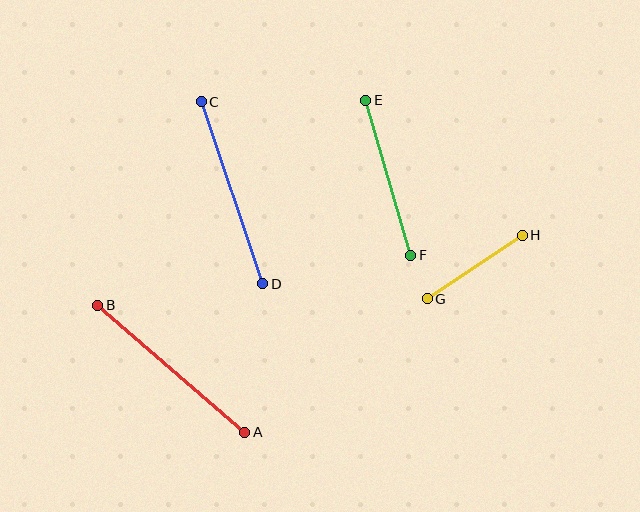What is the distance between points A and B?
The distance is approximately 194 pixels.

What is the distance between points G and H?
The distance is approximately 114 pixels.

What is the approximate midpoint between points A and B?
The midpoint is at approximately (171, 369) pixels.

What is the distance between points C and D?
The distance is approximately 192 pixels.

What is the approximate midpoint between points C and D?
The midpoint is at approximately (232, 193) pixels.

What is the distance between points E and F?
The distance is approximately 162 pixels.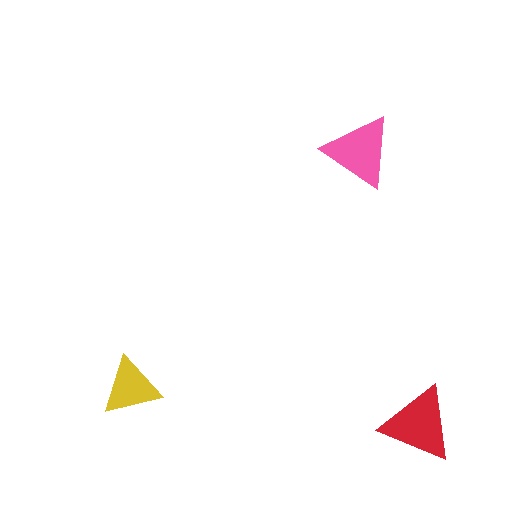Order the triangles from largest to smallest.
the red one, the pink one, the yellow one.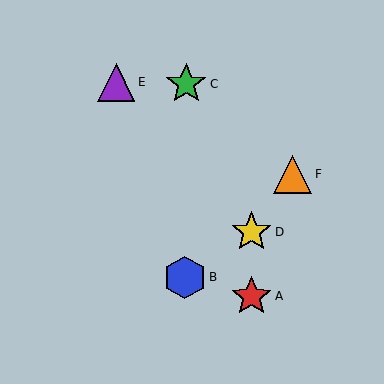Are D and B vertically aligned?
No, D is at x≈252 and B is at x≈185.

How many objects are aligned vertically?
2 objects (A, D) are aligned vertically.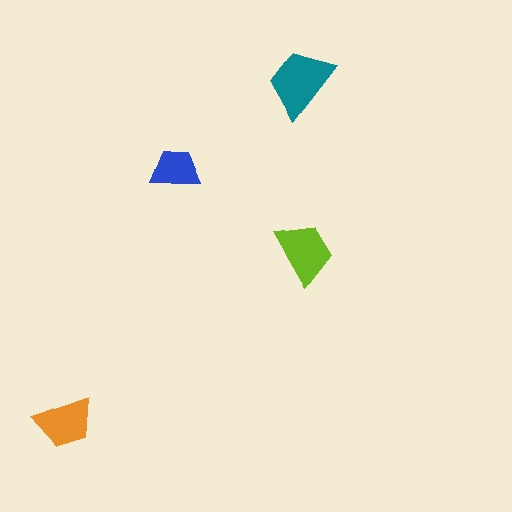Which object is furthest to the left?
The orange trapezoid is leftmost.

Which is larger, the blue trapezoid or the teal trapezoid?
The teal one.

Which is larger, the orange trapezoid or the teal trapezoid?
The teal one.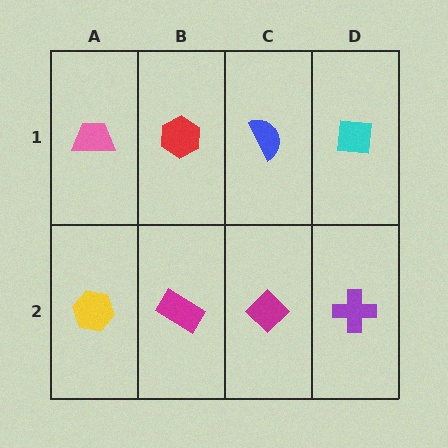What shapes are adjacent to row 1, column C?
A magenta diamond (row 2, column C), a red hexagon (row 1, column B), a cyan square (row 1, column D).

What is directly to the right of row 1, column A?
A red hexagon.